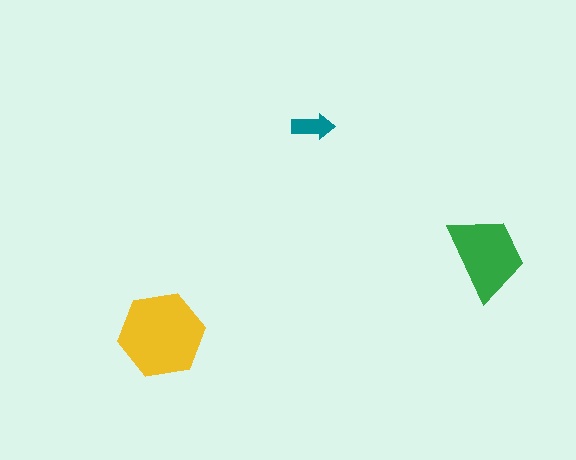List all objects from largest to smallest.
The yellow hexagon, the green trapezoid, the teal arrow.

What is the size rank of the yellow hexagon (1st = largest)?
1st.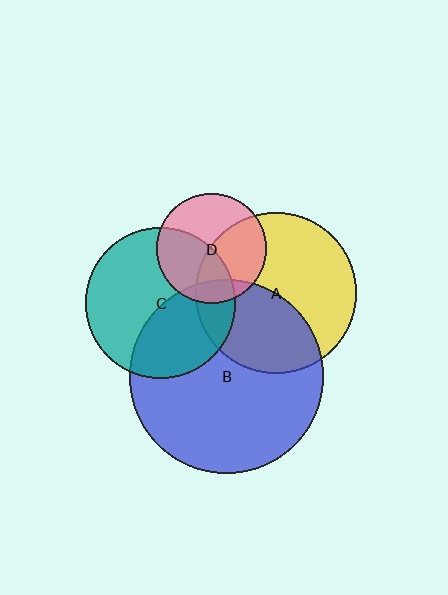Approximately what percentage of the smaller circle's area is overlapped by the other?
Approximately 40%.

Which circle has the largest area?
Circle B (blue).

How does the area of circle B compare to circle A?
Approximately 1.5 times.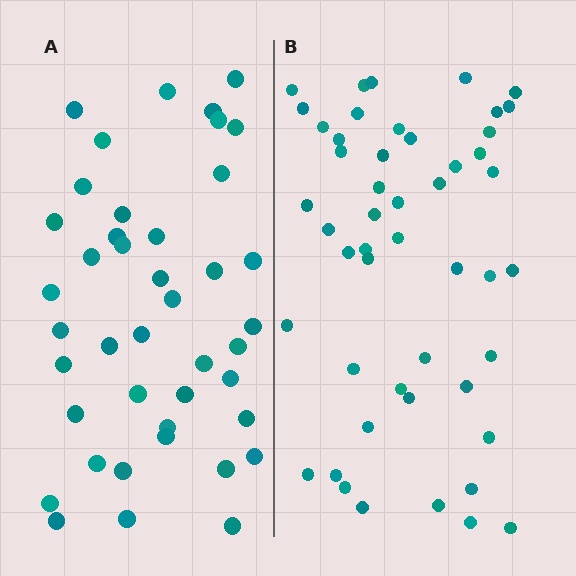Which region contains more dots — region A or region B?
Region B (the right region) has more dots.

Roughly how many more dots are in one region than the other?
Region B has roughly 8 or so more dots than region A.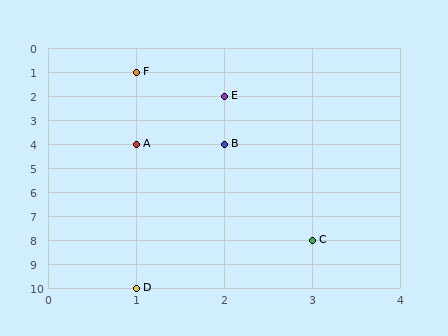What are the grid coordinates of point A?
Point A is at grid coordinates (1, 4).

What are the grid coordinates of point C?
Point C is at grid coordinates (3, 8).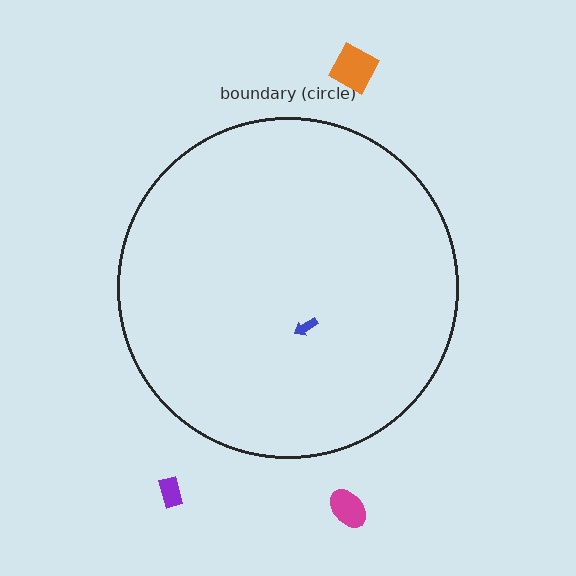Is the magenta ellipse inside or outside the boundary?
Outside.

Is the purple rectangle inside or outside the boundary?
Outside.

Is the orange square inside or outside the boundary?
Outside.